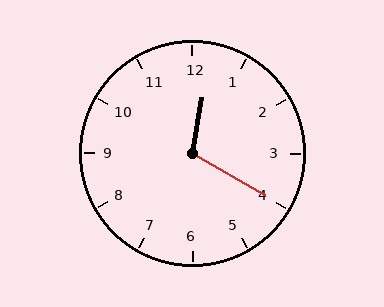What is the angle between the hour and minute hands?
Approximately 110 degrees.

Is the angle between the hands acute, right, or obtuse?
It is obtuse.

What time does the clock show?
12:20.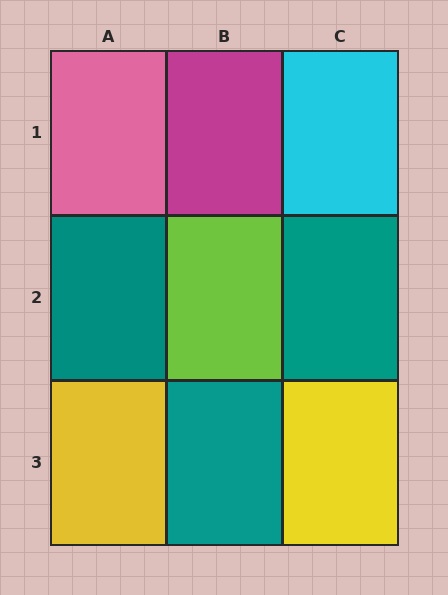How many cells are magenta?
1 cell is magenta.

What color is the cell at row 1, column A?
Pink.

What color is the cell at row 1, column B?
Magenta.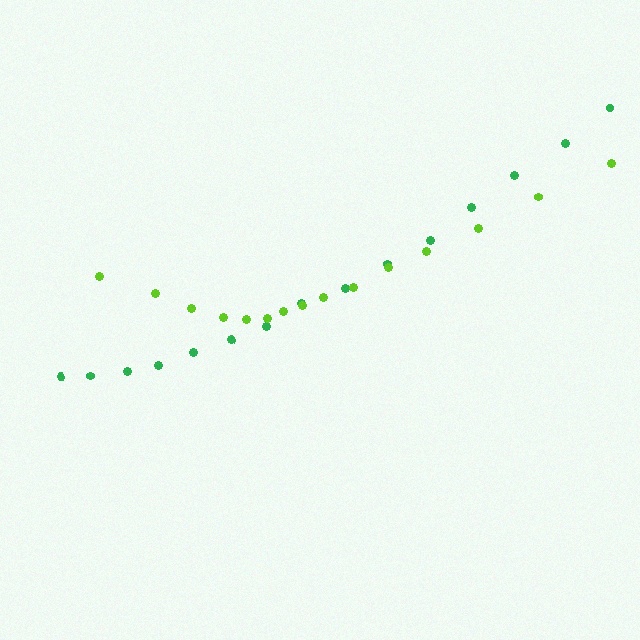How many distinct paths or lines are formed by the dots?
There are 2 distinct paths.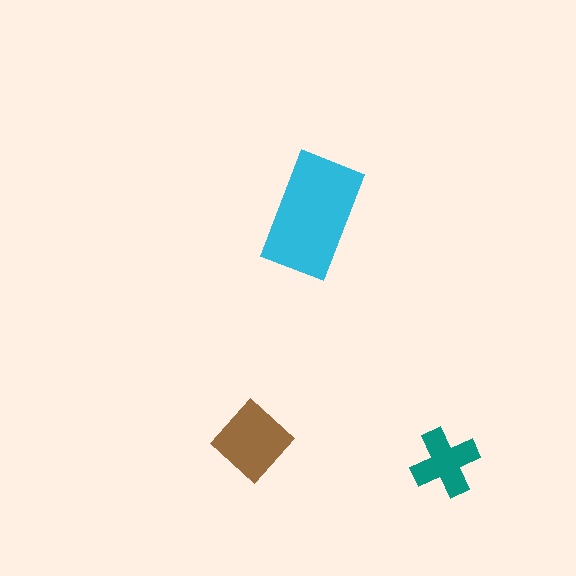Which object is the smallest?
The teal cross.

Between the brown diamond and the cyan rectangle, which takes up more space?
The cyan rectangle.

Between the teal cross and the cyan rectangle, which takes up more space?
The cyan rectangle.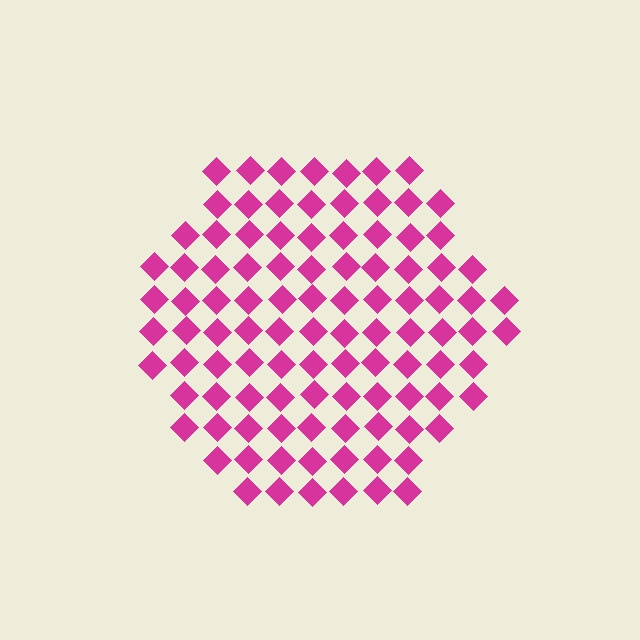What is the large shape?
The large shape is a hexagon.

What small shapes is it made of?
It is made of small diamonds.